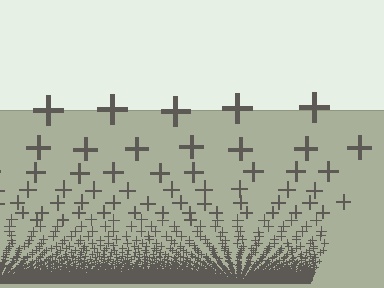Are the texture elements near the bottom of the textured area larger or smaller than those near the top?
Smaller. The gradient is inverted — elements near the bottom are smaller and denser.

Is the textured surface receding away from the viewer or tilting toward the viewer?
The surface appears to tilt toward the viewer. Texture elements get larger and sparser toward the top.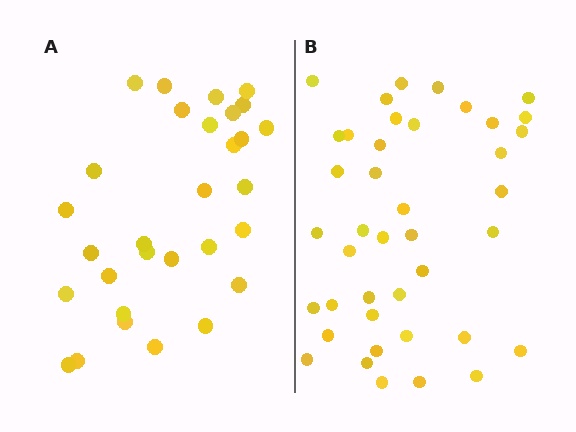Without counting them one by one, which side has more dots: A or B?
Region B (the right region) has more dots.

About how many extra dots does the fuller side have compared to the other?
Region B has roughly 12 or so more dots than region A.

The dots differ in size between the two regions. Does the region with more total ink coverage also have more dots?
No. Region A has more total ink coverage because its dots are larger, but region B actually contains more individual dots. Total area can be misleading — the number of items is what matters here.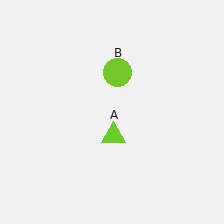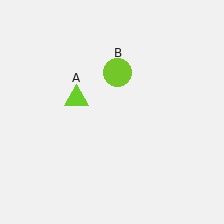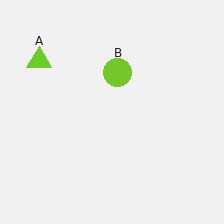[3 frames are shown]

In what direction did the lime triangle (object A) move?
The lime triangle (object A) moved up and to the left.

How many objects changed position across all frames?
1 object changed position: lime triangle (object A).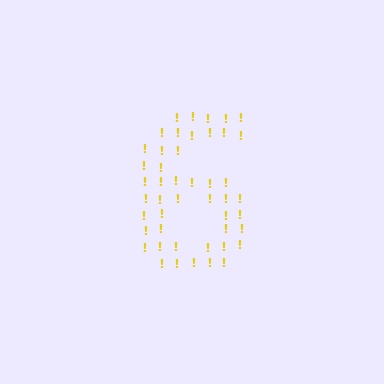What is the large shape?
The large shape is the digit 6.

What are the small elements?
The small elements are exclamation marks.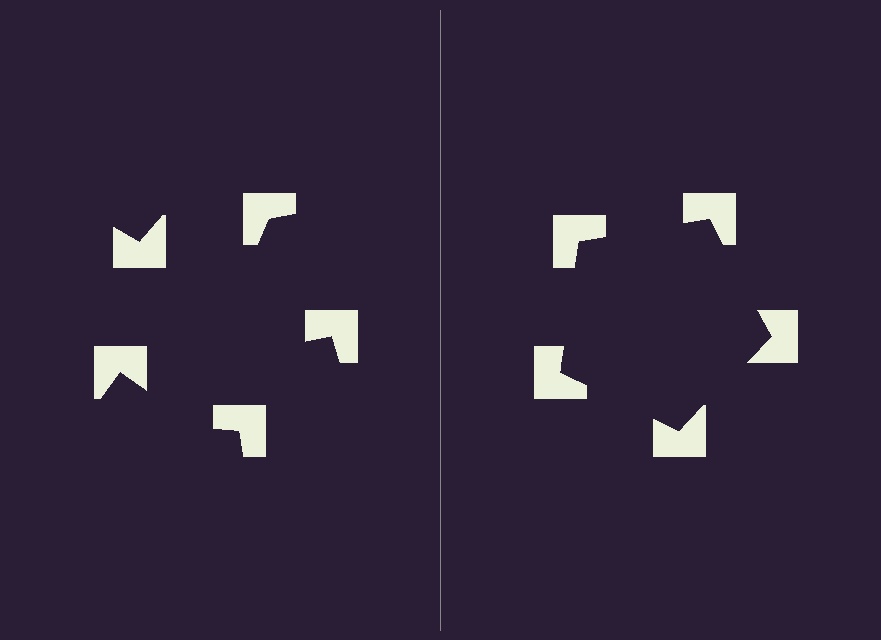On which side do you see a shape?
An illusory pentagon appears on the right side. On the left side the wedge cuts are rotated, so no coherent shape forms.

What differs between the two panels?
The notched squares are positioned identically on both sides; only the wedge orientations differ. On the right they align to a pentagon; on the left they are misaligned.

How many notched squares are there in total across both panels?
10 — 5 on each side.